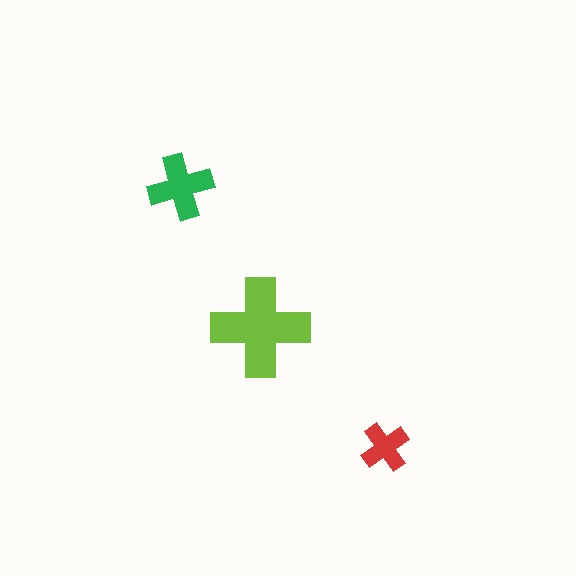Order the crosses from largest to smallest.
the lime one, the green one, the red one.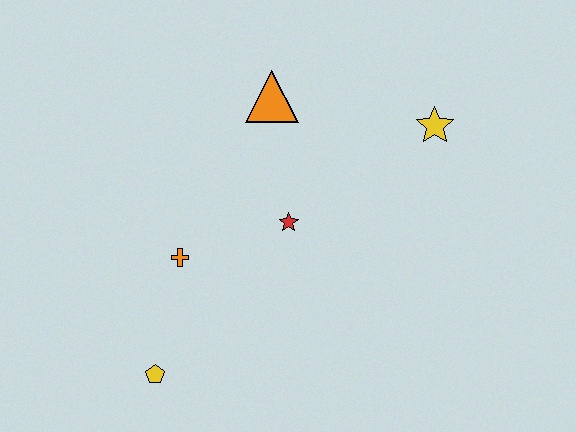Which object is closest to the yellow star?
The orange triangle is closest to the yellow star.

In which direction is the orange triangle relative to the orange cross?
The orange triangle is above the orange cross.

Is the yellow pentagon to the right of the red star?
No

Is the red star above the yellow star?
No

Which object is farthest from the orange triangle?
The yellow pentagon is farthest from the orange triangle.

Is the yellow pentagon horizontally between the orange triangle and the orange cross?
No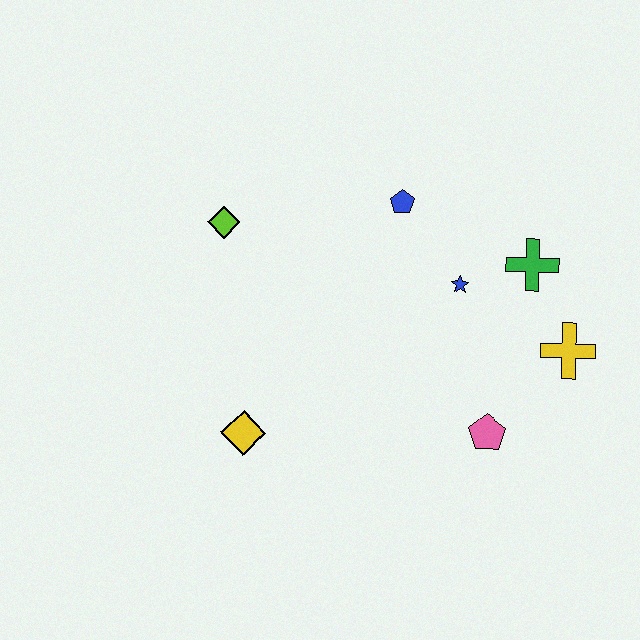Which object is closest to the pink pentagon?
The yellow cross is closest to the pink pentagon.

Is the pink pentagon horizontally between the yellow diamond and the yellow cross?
Yes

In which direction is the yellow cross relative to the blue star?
The yellow cross is to the right of the blue star.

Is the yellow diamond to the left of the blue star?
Yes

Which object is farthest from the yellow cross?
The lime diamond is farthest from the yellow cross.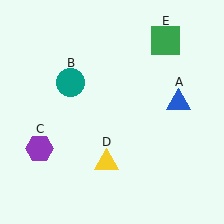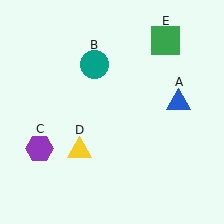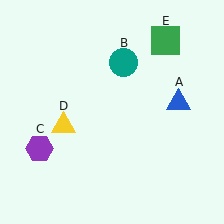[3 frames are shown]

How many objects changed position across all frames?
2 objects changed position: teal circle (object B), yellow triangle (object D).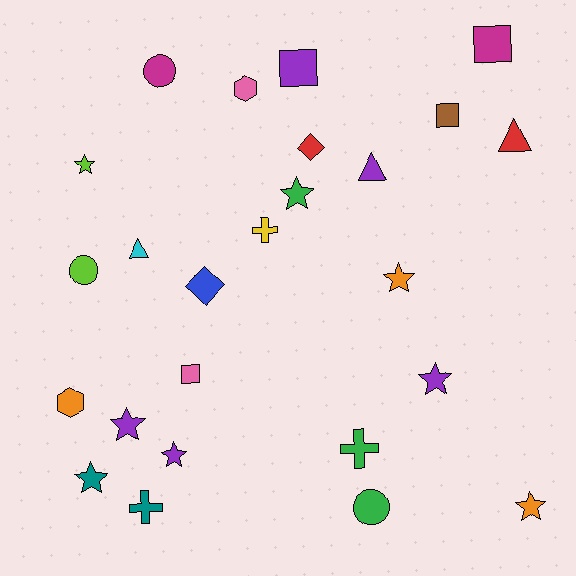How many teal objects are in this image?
There are 2 teal objects.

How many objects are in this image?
There are 25 objects.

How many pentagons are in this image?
There are no pentagons.